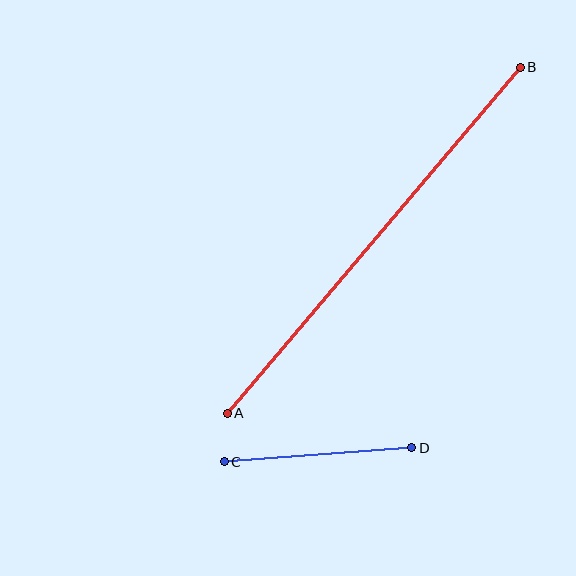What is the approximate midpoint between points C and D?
The midpoint is at approximately (318, 455) pixels.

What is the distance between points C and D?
The distance is approximately 188 pixels.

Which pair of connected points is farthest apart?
Points A and B are farthest apart.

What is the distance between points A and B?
The distance is approximately 453 pixels.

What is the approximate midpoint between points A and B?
The midpoint is at approximately (374, 240) pixels.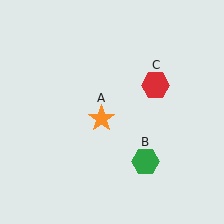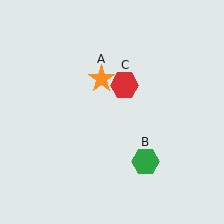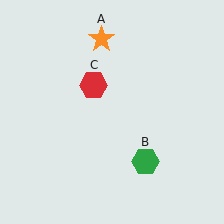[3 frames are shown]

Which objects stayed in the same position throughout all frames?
Green hexagon (object B) remained stationary.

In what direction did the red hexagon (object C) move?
The red hexagon (object C) moved left.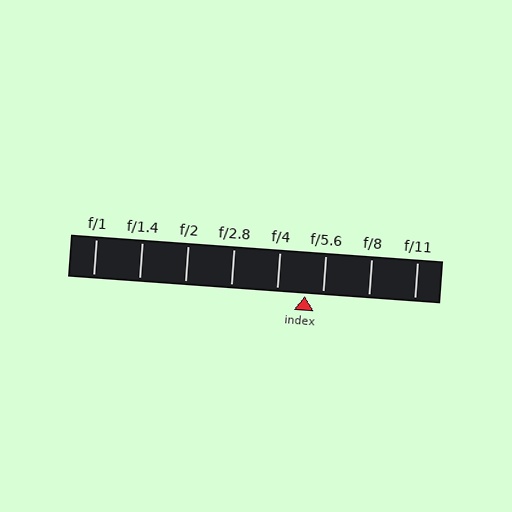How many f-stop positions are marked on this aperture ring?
There are 8 f-stop positions marked.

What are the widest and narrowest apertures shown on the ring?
The widest aperture shown is f/1 and the narrowest is f/11.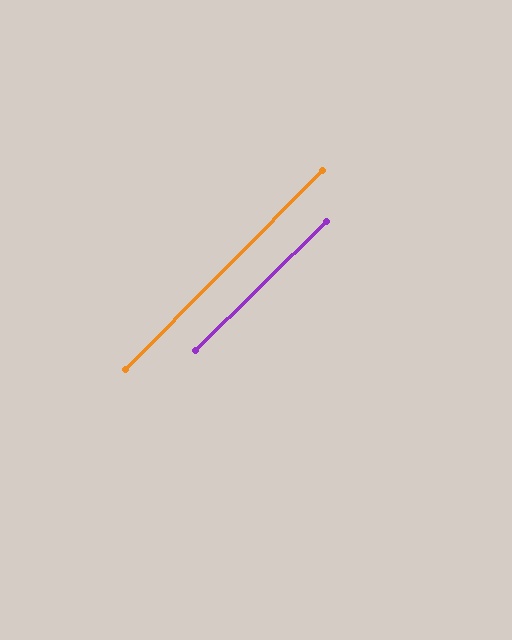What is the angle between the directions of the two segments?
Approximately 1 degree.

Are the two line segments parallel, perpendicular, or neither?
Parallel — their directions differ by only 0.6°.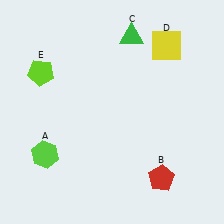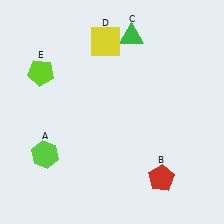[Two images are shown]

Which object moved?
The yellow square (D) moved left.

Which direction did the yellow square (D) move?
The yellow square (D) moved left.